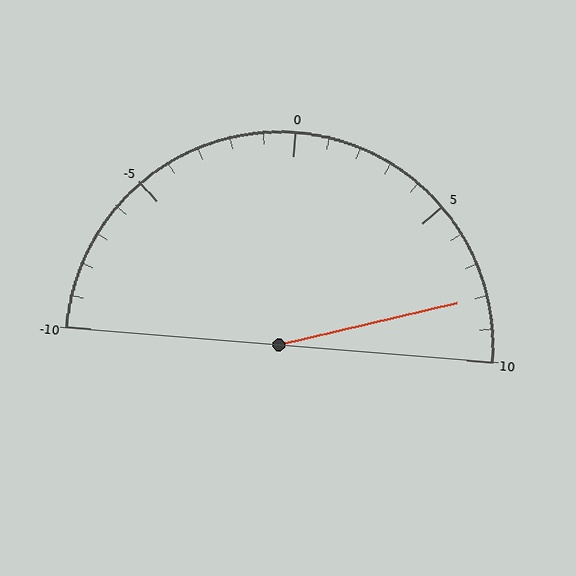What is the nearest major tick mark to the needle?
The nearest major tick mark is 10.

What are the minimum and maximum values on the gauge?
The gauge ranges from -10 to 10.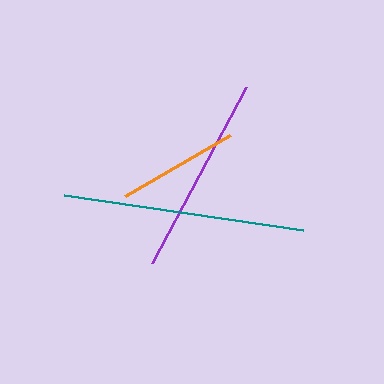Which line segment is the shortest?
The orange line is the shortest at approximately 121 pixels.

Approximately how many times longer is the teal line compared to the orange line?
The teal line is approximately 2.0 times the length of the orange line.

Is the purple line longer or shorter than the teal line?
The teal line is longer than the purple line.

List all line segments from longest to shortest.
From longest to shortest: teal, purple, orange.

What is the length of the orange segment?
The orange segment is approximately 121 pixels long.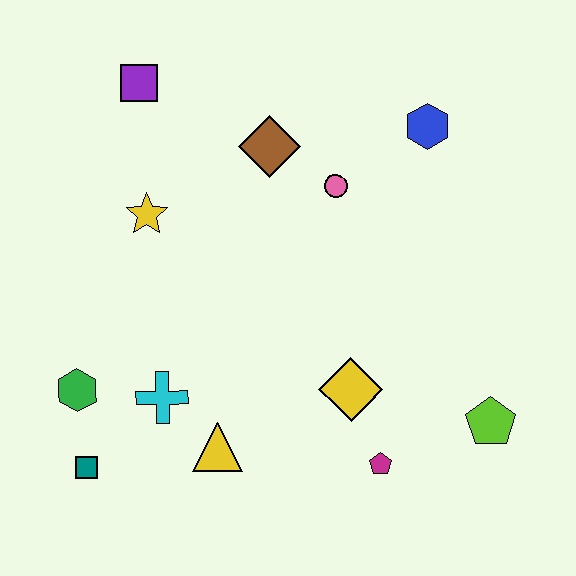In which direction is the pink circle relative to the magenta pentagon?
The pink circle is above the magenta pentagon.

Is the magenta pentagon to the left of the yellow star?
No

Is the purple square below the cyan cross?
No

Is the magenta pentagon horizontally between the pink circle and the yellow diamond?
No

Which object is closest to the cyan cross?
The yellow triangle is closest to the cyan cross.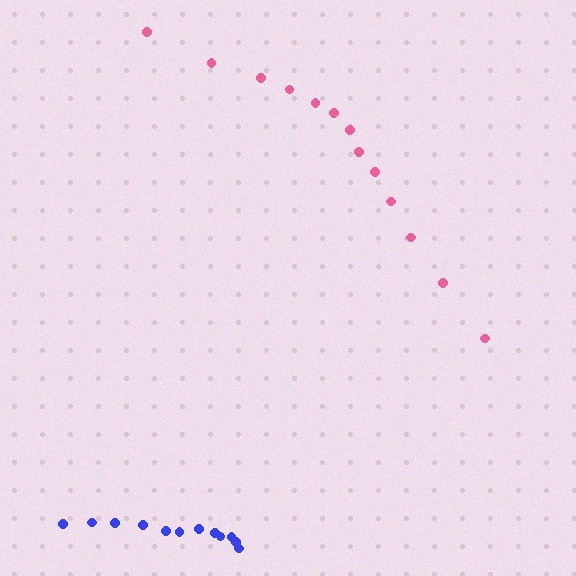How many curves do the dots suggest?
There are 2 distinct paths.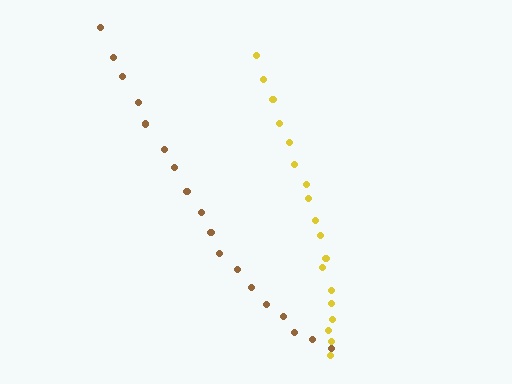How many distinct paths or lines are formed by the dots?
There are 2 distinct paths.